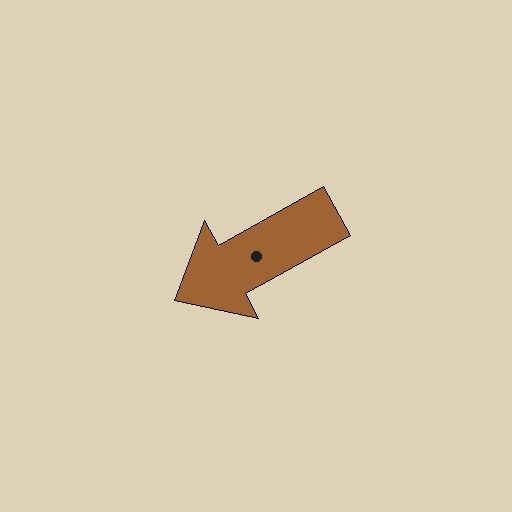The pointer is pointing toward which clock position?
Roughly 8 o'clock.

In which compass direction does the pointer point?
Southwest.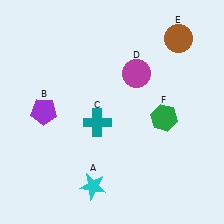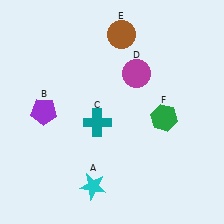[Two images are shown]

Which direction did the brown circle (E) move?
The brown circle (E) moved left.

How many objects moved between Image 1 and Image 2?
1 object moved between the two images.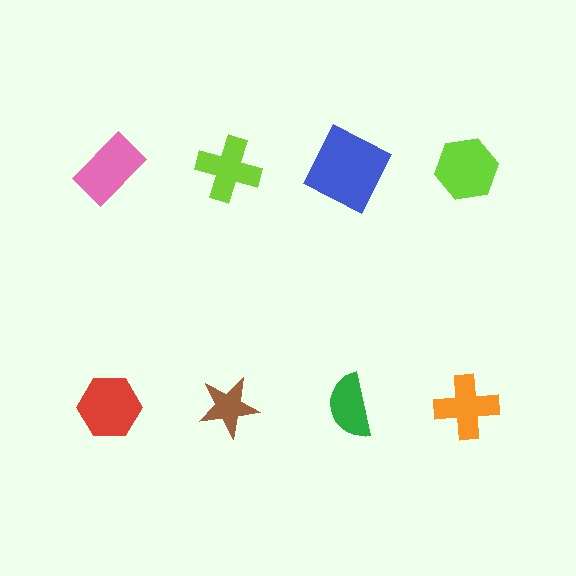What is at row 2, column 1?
A red hexagon.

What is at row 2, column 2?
A brown star.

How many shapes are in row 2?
4 shapes.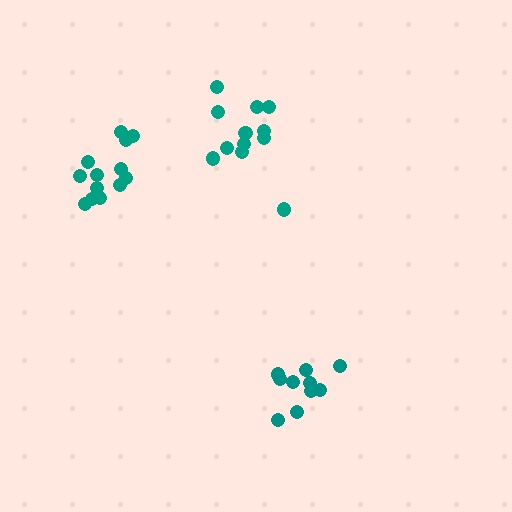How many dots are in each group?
Group 1: 12 dots, Group 2: 10 dots, Group 3: 13 dots (35 total).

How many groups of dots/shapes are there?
There are 3 groups.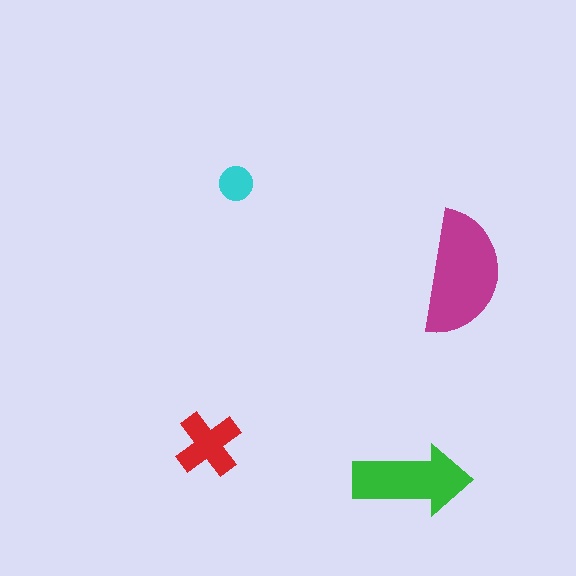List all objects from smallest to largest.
The cyan circle, the red cross, the green arrow, the magenta semicircle.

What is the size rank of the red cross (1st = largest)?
3rd.